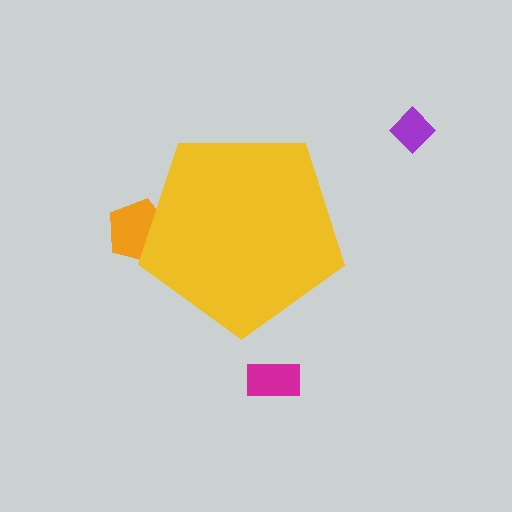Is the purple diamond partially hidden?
No, the purple diamond is fully visible.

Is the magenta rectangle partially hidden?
No, the magenta rectangle is fully visible.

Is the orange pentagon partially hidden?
Yes, the orange pentagon is partially hidden behind the yellow pentagon.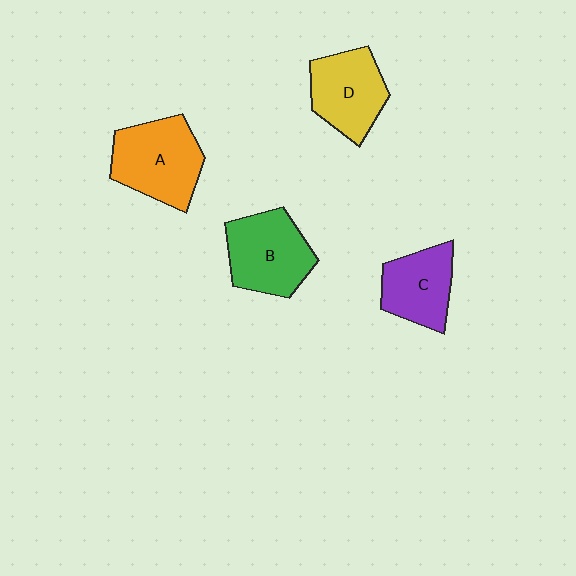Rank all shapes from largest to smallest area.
From largest to smallest: A (orange), B (green), D (yellow), C (purple).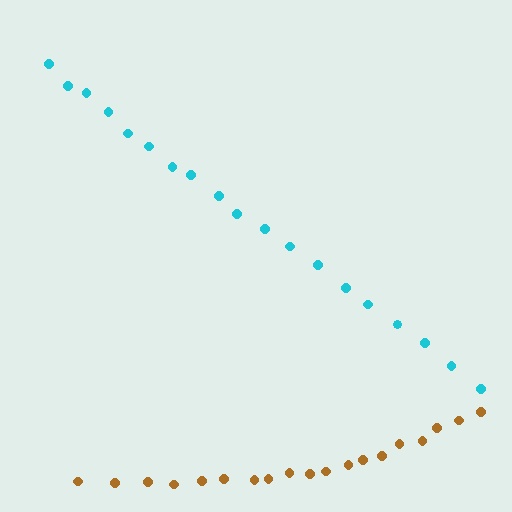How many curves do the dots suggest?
There are 2 distinct paths.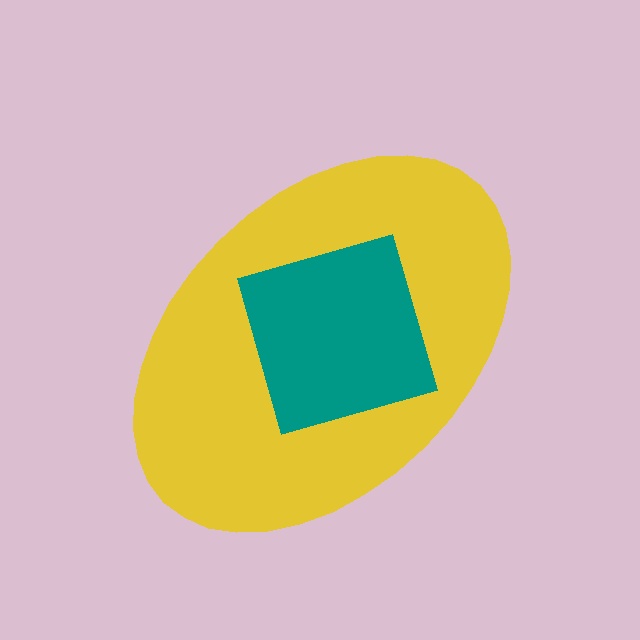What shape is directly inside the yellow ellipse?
The teal diamond.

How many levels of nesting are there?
2.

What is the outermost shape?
The yellow ellipse.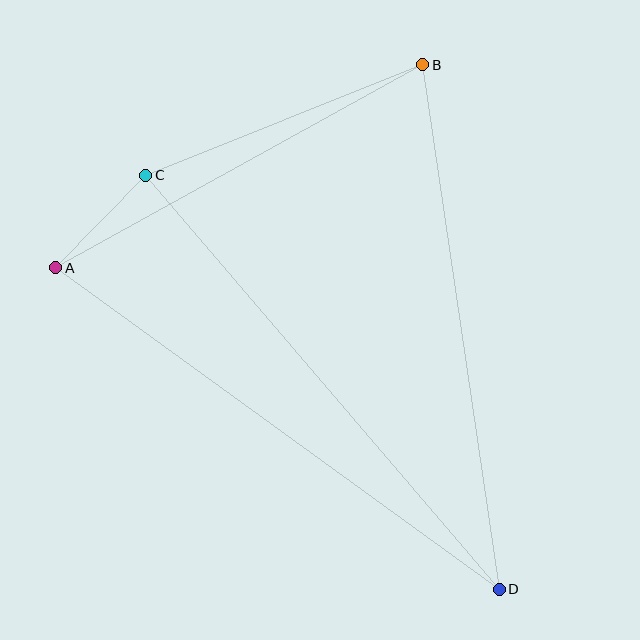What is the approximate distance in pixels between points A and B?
The distance between A and B is approximately 419 pixels.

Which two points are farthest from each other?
Points A and D are farthest from each other.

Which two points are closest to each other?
Points A and C are closest to each other.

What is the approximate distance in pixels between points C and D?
The distance between C and D is approximately 545 pixels.